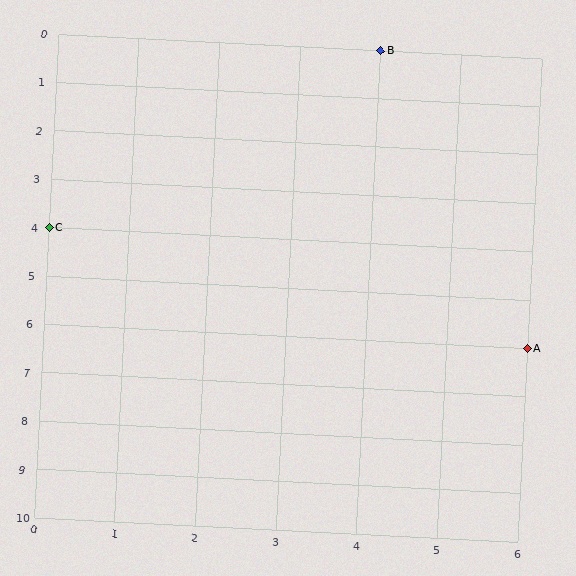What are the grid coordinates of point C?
Point C is at grid coordinates (0, 4).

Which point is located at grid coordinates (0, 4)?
Point C is at (0, 4).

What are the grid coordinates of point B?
Point B is at grid coordinates (4, 0).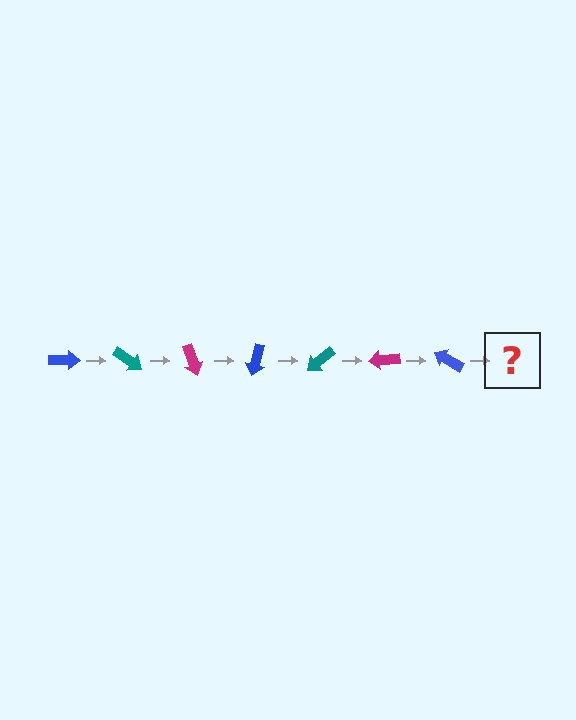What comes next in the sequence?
The next element should be a teal arrow, rotated 245 degrees from the start.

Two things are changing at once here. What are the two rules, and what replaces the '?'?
The two rules are that it rotates 35 degrees each step and the color cycles through blue, teal, and magenta. The '?' should be a teal arrow, rotated 245 degrees from the start.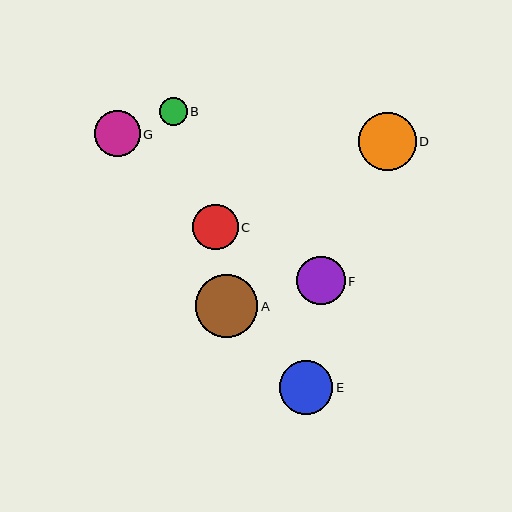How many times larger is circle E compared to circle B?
Circle E is approximately 1.9 times the size of circle B.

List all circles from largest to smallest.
From largest to smallest: A, D, E, F, G, C, B.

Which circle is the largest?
Circle A is the largest with a size of approximately 63 pixels.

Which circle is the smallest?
Circle B is the smallest with a size of approximately 28 pixels.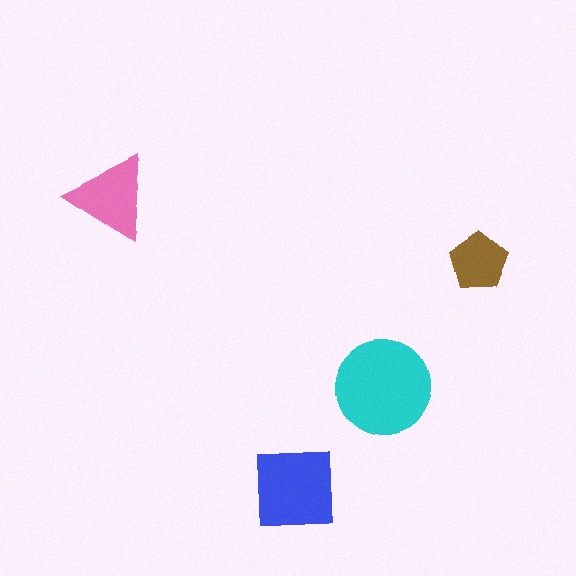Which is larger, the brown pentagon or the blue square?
The blue square.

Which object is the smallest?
The brown pentagon.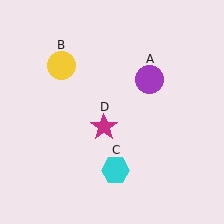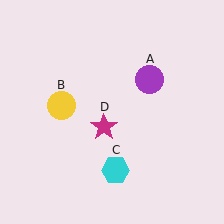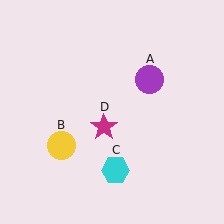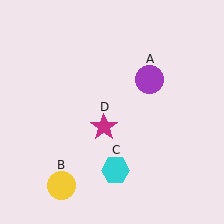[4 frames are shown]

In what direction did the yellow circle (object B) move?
The yellow circle (object B) moved down.